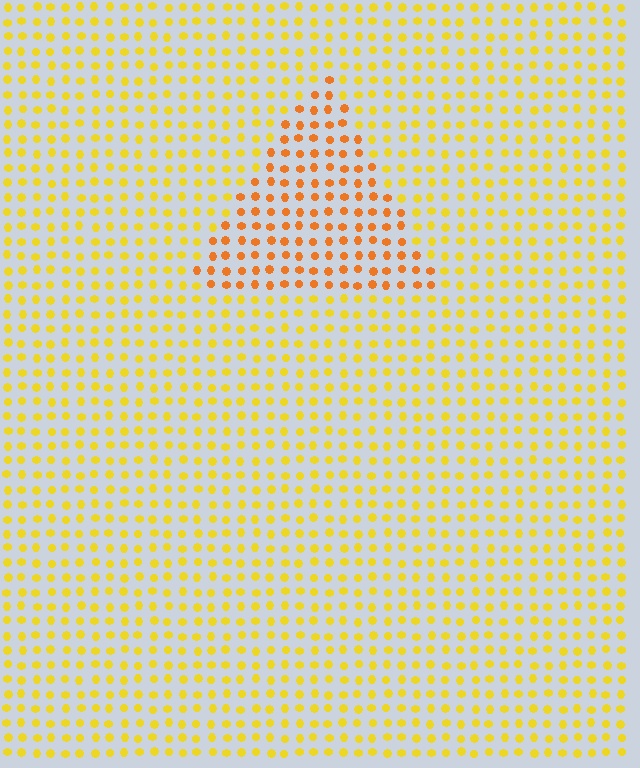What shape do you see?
I see a triangle.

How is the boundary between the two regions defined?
The boundary is defined purely by a slight shift in hue (about 29 degrees). Spacing, size, and orientation are identical on both sides.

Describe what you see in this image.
The image is filled with small yellow elements in a uniform arrangement. A triangle-shaped region is visible where the elements are tinted to a slightly different hue, forming a subtle color boundary.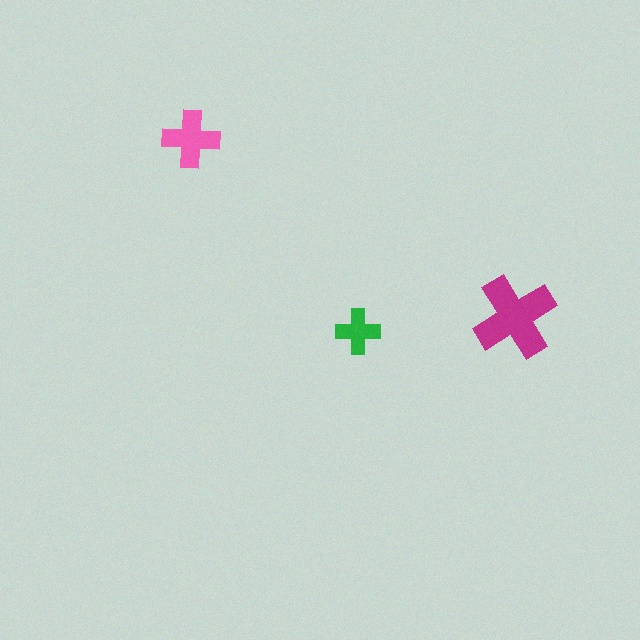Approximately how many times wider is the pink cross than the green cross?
About 1.5 times wider.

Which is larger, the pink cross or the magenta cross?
The magenta one.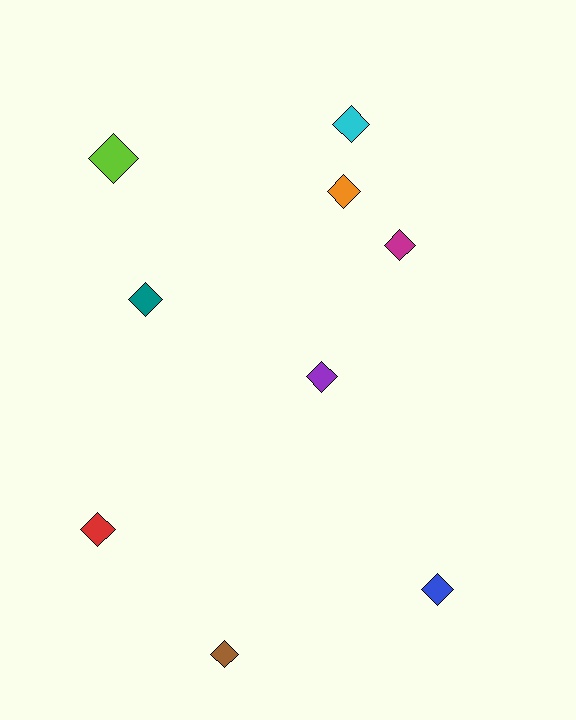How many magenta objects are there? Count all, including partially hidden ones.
There is 1 magenta object.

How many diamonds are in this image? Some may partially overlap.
There are 9 diamonds.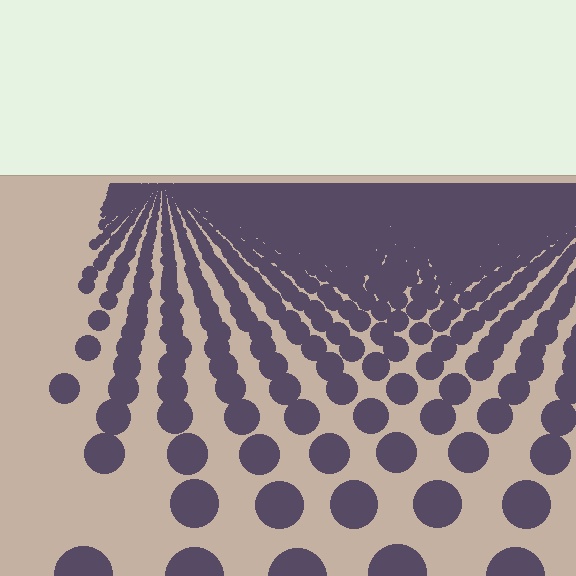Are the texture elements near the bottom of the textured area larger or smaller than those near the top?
Larger. Near the bottom, elements are closer to the viewer and appear at a bigger on-screen size.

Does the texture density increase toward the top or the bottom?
Density increases toward the top.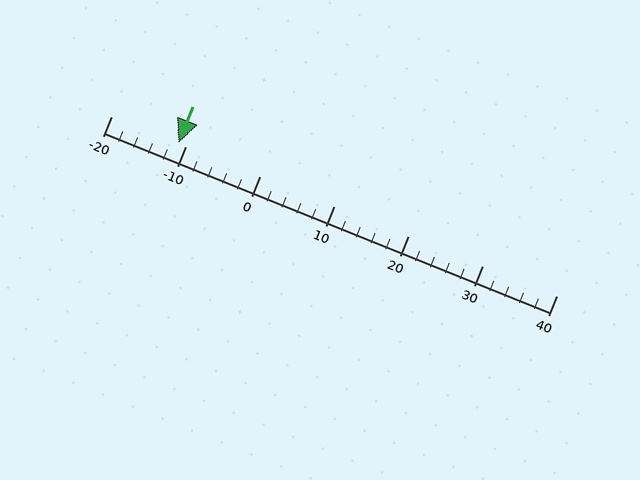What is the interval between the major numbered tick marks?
The major tick marks are spaced 10 units apart.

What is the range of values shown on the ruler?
The ruler shows values from -20 to 40.